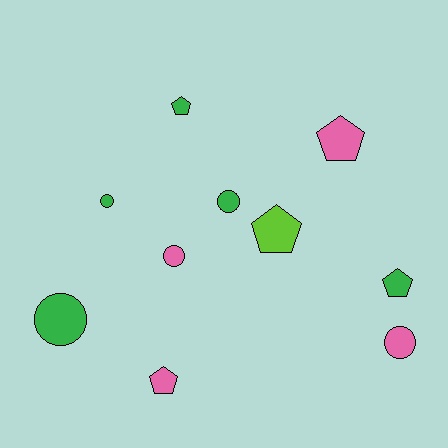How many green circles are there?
There are 3 green circles.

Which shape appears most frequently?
Pentagon, with 5 objects.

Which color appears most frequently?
Green, with 5 objects.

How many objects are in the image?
There are 10 objects.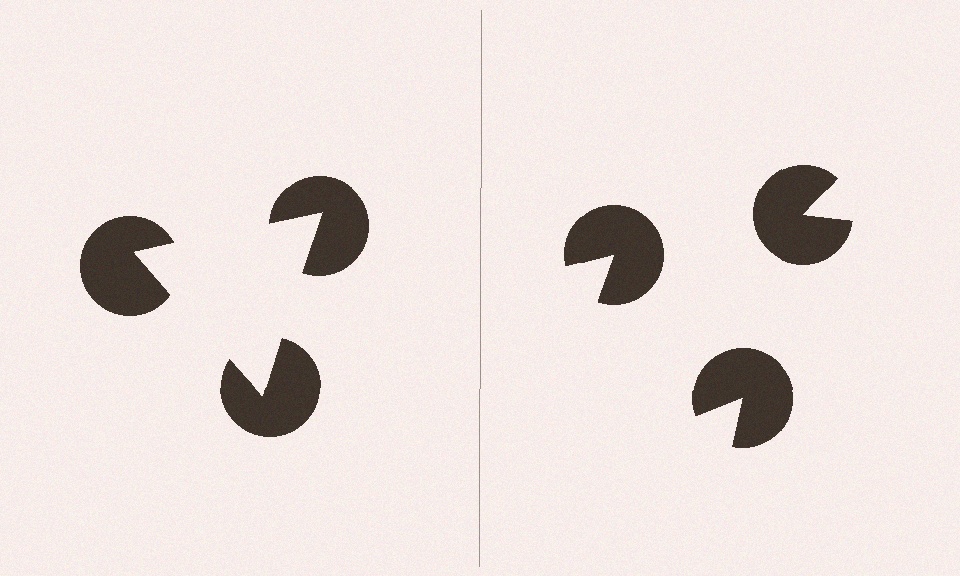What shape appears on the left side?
An illusory triangle.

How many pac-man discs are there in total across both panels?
6 — 3 on each side.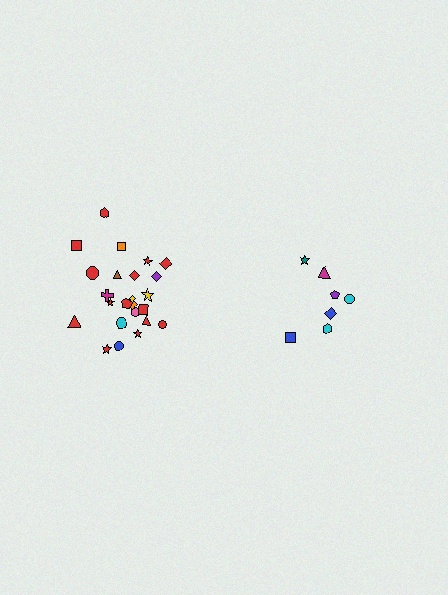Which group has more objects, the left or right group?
The left group.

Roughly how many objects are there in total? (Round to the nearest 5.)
Roughly 30 objects in total.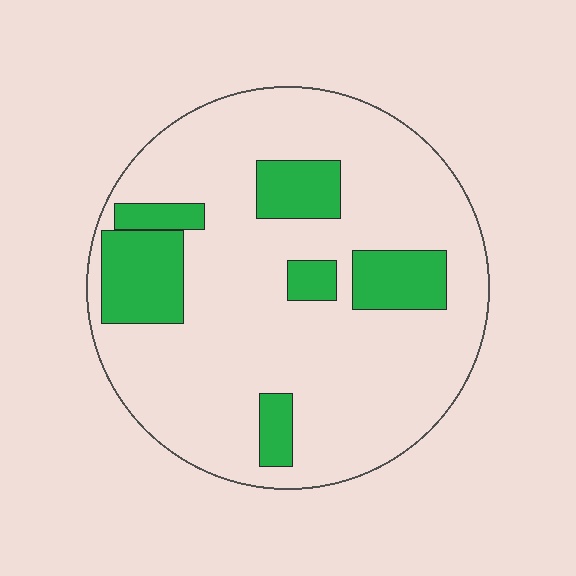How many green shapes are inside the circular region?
6.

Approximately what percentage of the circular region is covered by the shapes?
Approximately 20%.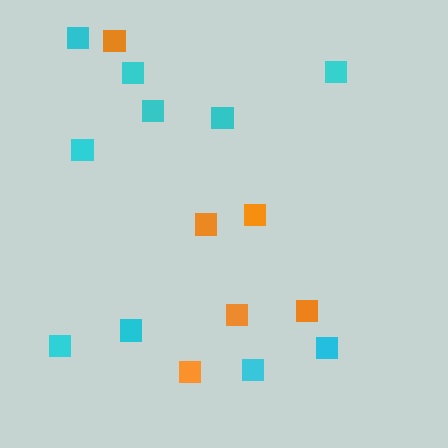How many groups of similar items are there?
There are 2 groups: one group of orange squares (6) and one group of cyan squares (10).